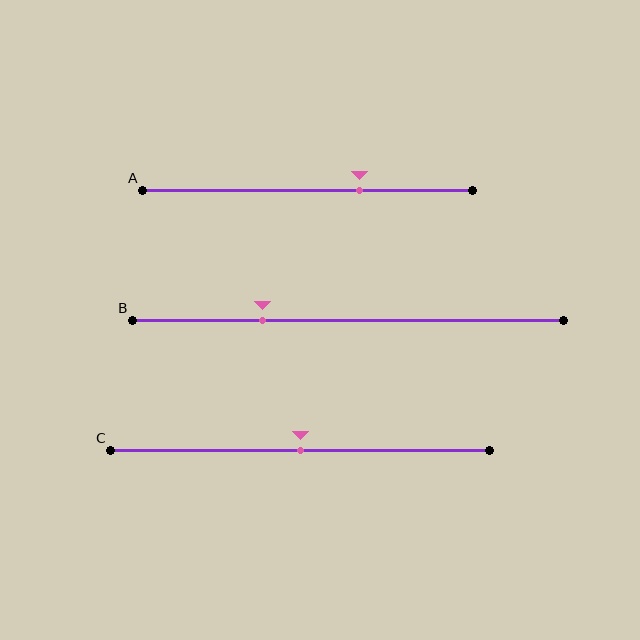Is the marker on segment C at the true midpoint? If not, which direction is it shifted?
Yes, the marker on segment C is at the true midpoint.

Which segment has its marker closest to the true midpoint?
Segment C has its marker closest to the true midpoint.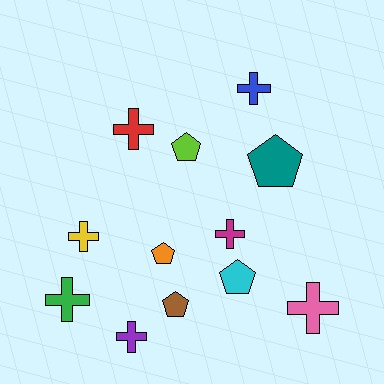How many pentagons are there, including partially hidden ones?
There are 5 pentagons.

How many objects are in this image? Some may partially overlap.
There are 12 objects.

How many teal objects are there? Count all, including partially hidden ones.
There is 1 teal object.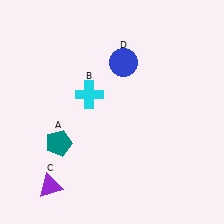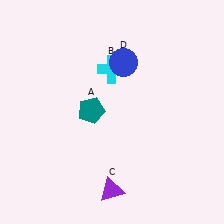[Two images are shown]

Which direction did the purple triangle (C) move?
The purple triangle (C) moved right.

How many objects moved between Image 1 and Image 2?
3 objects moved between the two images.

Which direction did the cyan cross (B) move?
The cyan cross (B) moved up.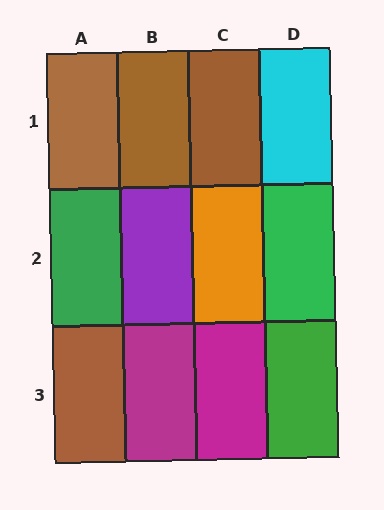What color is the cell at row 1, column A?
Brown.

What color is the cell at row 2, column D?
Green.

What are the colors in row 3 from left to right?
Brown, magenta, magenta, green.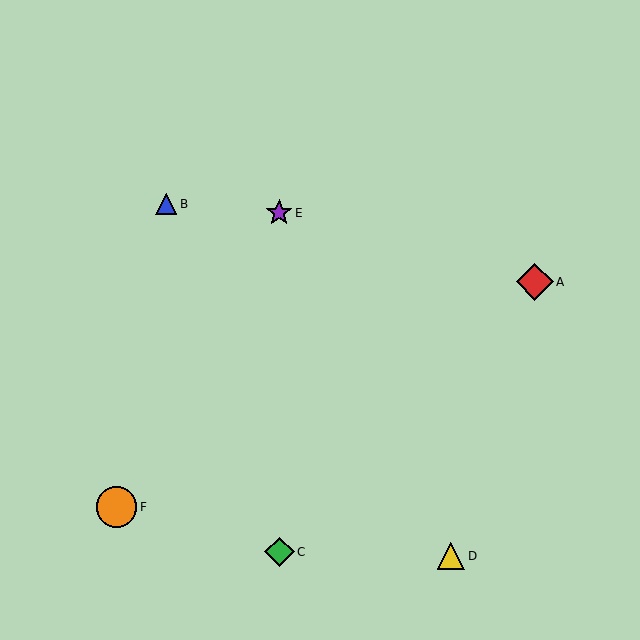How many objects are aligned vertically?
2 objects (C, E) are aligned vertically.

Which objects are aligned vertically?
Objects C, E are aligned vertically.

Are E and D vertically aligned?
No, E is at x≈279 and D is at x≈451.